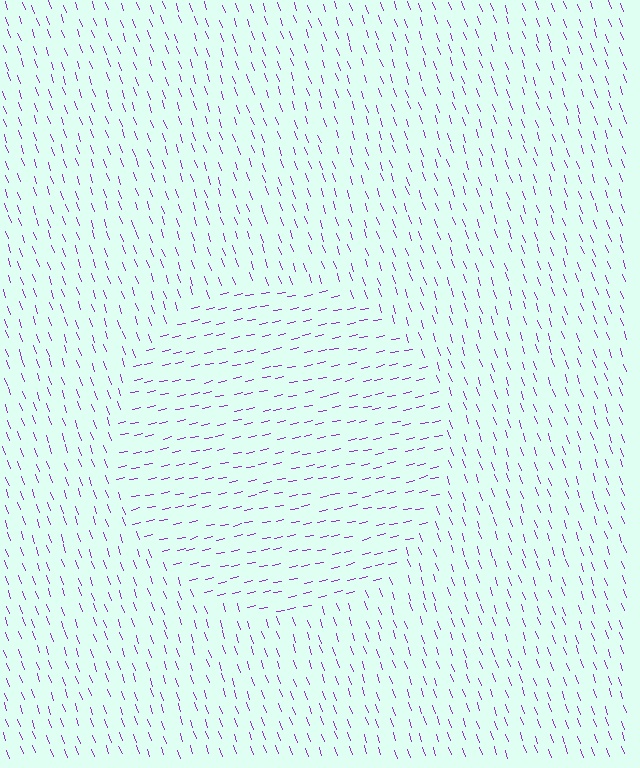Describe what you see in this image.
The image is filled with small purple line segments. A circle region in the image has lines oriented differently from the surrounding lines, creating a visible texture boundary.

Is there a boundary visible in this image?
Yes, there is a texture boundary formed by a change in line orientation.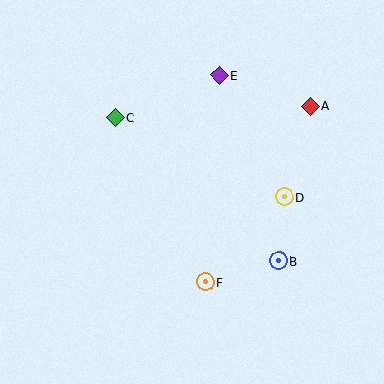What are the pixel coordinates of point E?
Point E is at (219, 75).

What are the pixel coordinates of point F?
Point F is at (205, 282).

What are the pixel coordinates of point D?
Point D is at (284, 197).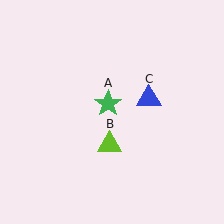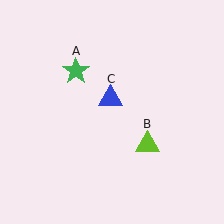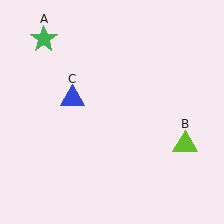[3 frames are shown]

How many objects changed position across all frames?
3 objects changed position: green star (object A), lime triangle (object B), blue triangle (object C).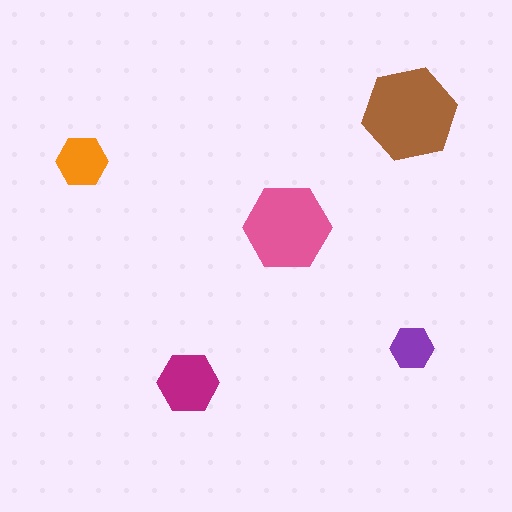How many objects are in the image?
There are 5 objects in the image.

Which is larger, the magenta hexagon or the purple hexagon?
The magenta one.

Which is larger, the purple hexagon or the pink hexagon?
The pink one.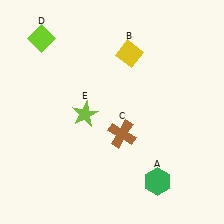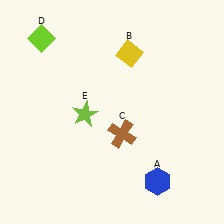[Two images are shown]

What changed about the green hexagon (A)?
In Image 1, A is green. In Image 2, it changed to blue.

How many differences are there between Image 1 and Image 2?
There is 1 difference between the two images.